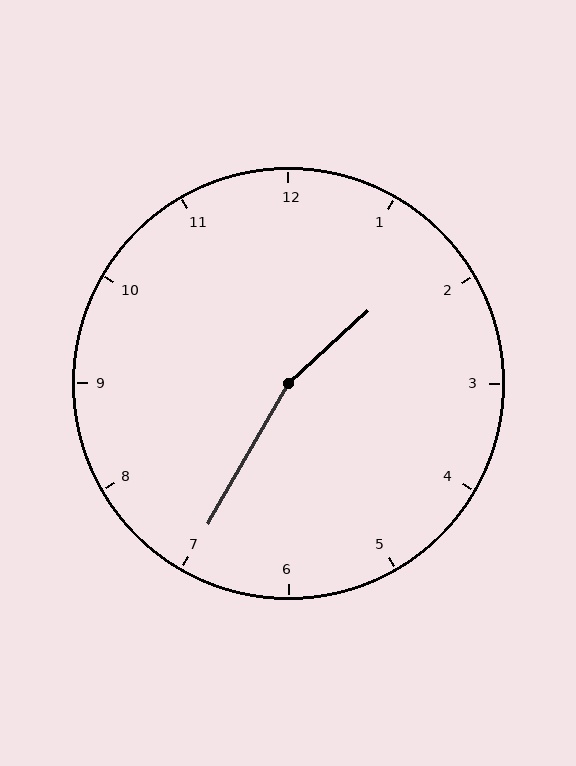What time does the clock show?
1:35.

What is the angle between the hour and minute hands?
Approximately 162 degrees.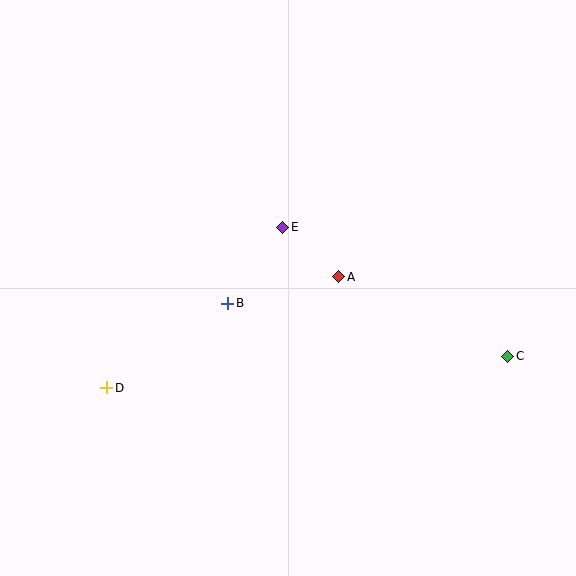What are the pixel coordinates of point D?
Point D is at (107, 388).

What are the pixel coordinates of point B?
Point B is at (228, 303).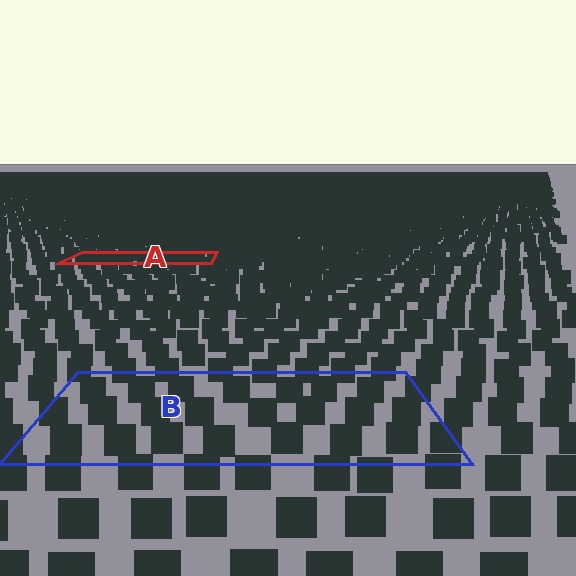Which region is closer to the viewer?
Region B is closer. The texture elements there are larger and more spread out.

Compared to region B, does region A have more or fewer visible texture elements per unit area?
Region A has more texture elements per unit area — they are packed more densely because it is farther away.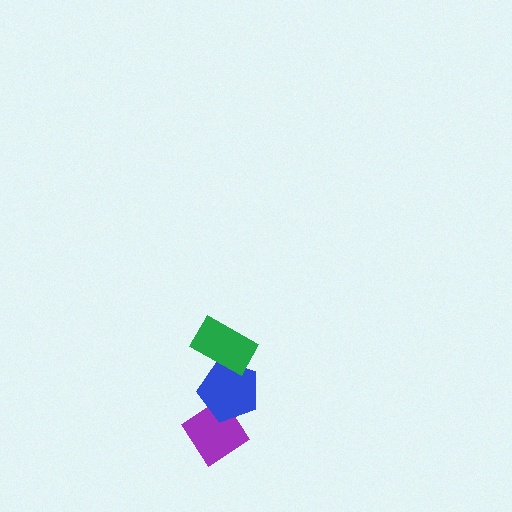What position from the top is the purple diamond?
The purple diamond is 3rd from the top.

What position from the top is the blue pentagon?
The blue pentagon is 2nd from the top.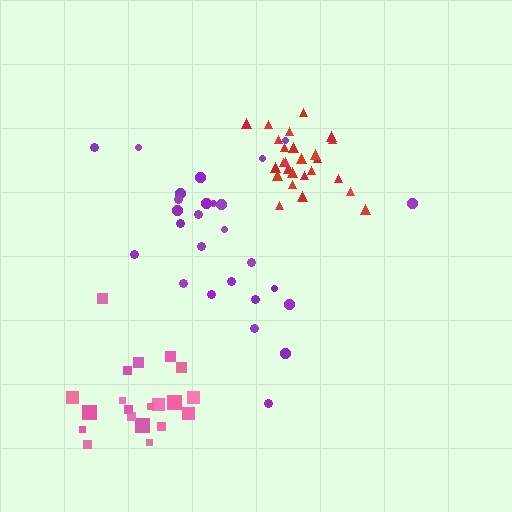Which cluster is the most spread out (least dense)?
Purple.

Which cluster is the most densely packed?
Red.